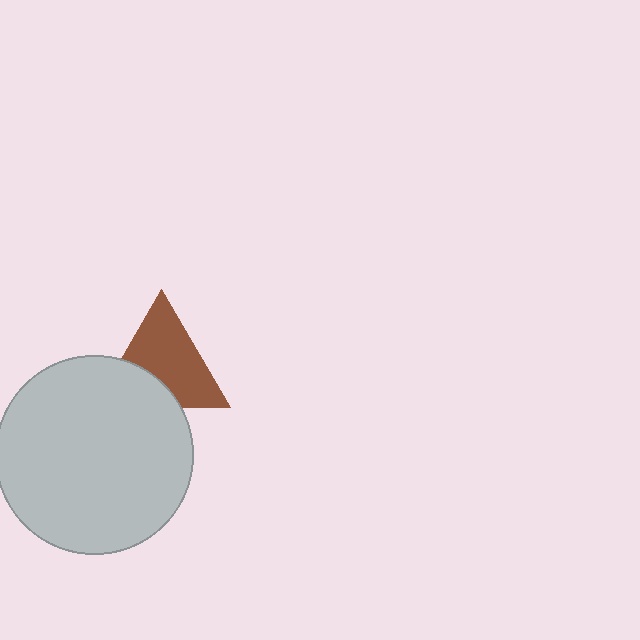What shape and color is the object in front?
The object in front is a light gray circle.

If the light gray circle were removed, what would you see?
You would see the complete brown triangle.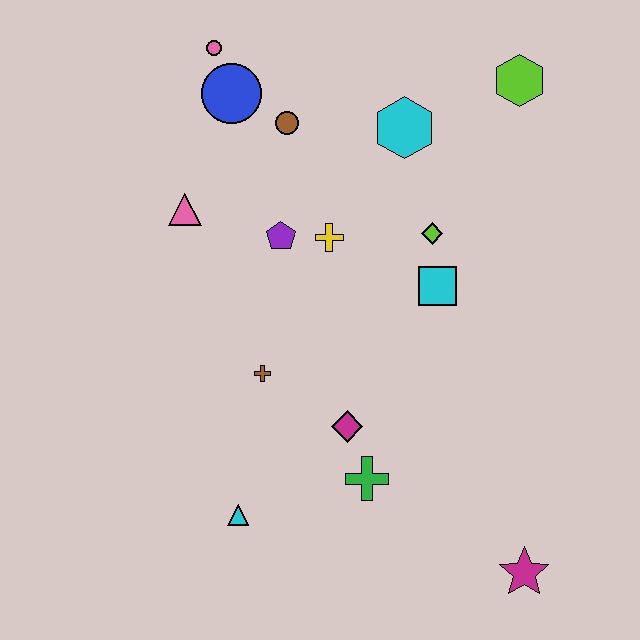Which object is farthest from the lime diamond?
The magenta star is farthest from the lime diamond.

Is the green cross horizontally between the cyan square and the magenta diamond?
Yes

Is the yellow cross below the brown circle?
Yes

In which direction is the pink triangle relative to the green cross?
The pink triangle is above the green cross.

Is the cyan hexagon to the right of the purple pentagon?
Yes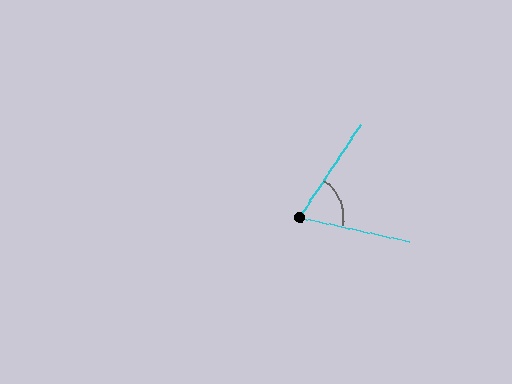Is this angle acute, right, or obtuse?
It is acute.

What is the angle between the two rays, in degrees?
Approximately 69 degrees.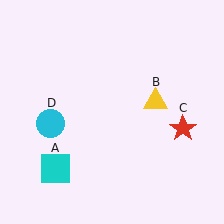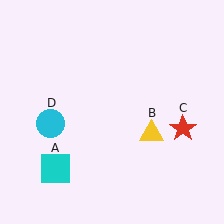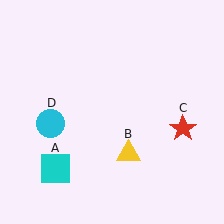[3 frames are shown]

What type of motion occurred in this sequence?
The yellow triangle (object B) rotated clockwise around the center of the scene.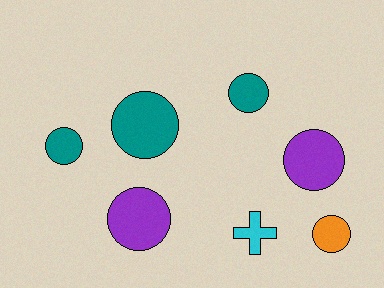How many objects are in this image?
There are 7 objects.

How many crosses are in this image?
There is 1 cross.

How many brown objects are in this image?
There are no brown objects.